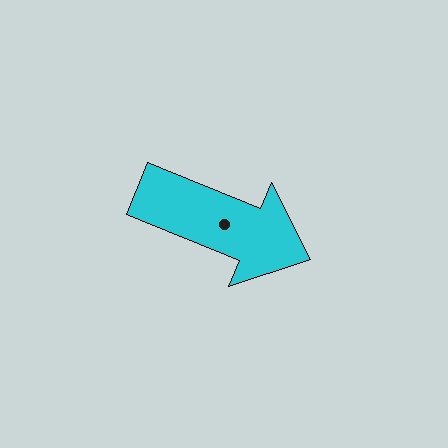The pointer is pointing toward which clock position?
Roughly 4 o'clock.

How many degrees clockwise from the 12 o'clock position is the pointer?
Approximately 112 degrees.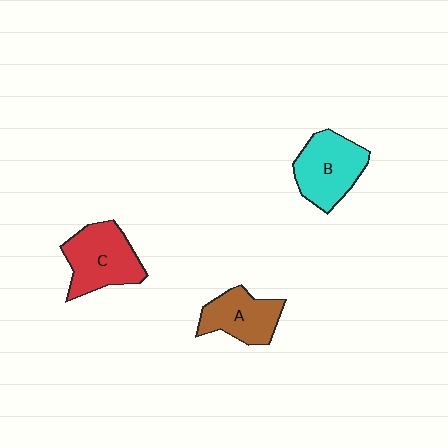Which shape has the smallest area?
Shape A (brown).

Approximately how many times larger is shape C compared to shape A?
Approximately 1.3 times.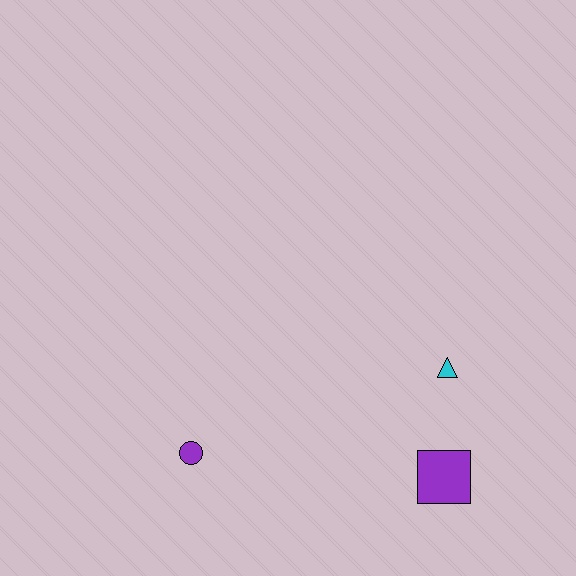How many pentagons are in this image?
There are no pentagons.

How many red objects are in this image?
There are no red objects.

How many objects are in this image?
There are 3 objects.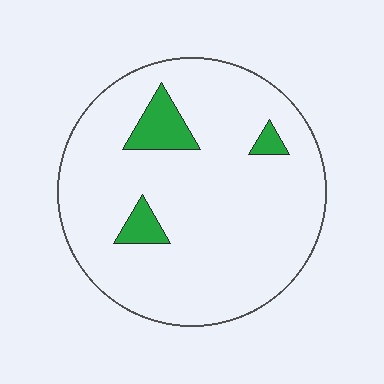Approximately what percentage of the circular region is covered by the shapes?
Approximately 10%.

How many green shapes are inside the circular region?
3.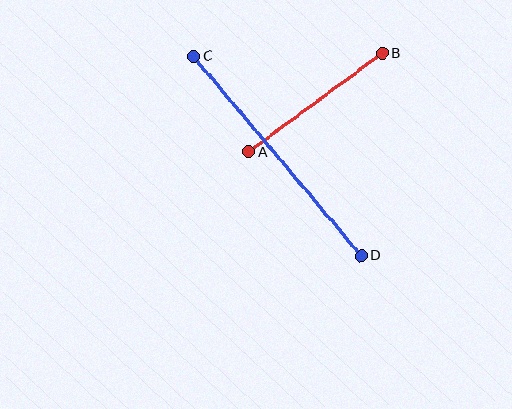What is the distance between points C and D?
The distance is approximately 260 pixels.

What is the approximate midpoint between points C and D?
The midpoint is at approximately (277, 156) pixels.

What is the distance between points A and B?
The distance is approximately 166 pixels.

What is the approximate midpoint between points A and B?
The midpoint is at approximately (316, 103) pixels.